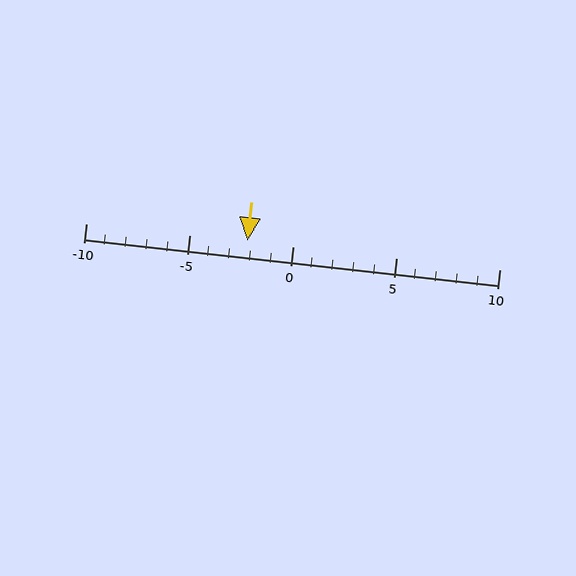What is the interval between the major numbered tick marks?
The major tick marks are spaced 5 units apart.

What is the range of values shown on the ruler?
The ruler shows values from -10 to 10.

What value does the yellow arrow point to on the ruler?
The yellow arrow points to approximately -2.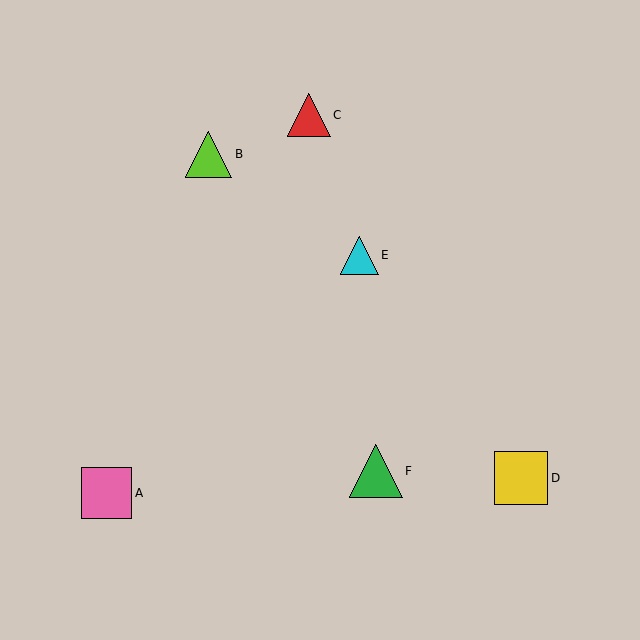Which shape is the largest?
The yellow square (labeled D) is the largest.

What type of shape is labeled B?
Shape B is a lime triangle.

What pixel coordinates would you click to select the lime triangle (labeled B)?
Click at (209, 154) to select the lime triangle B.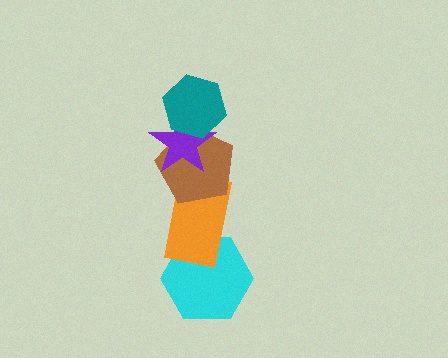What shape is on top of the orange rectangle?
The brown pentagon is on top of the orange rectangle.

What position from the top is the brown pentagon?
The brown pentagon is 3rd from the top.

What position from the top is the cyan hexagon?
The cyan hexagon is 5th from the top.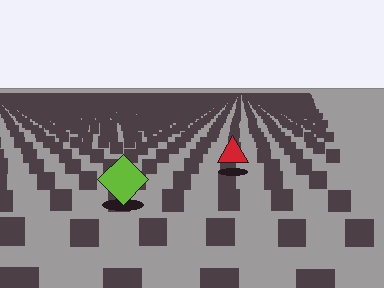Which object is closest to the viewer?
The lime diamond is closest. The texture marks near it are larger and more spread out.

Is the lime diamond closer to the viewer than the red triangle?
Yes. The lime diamond is closer — you can tell from the texture gradient: the ground texture is coarser near it.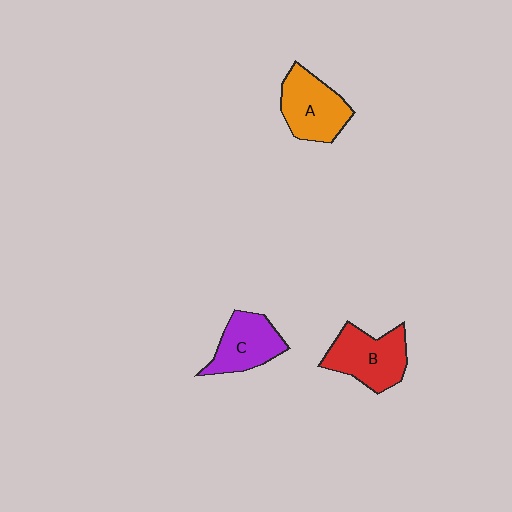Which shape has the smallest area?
Shape C (purple).